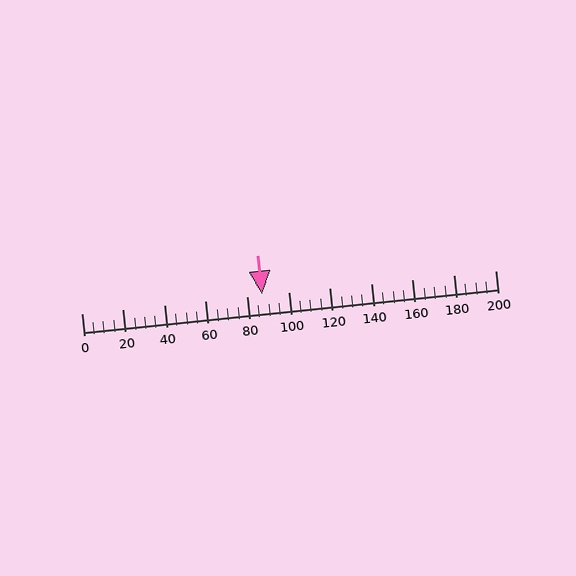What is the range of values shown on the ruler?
The ruler shows values from 0 to 200.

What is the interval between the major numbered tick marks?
The major tick marks are spaced 20 units apart.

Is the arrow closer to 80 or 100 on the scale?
The arrow is closer to 80.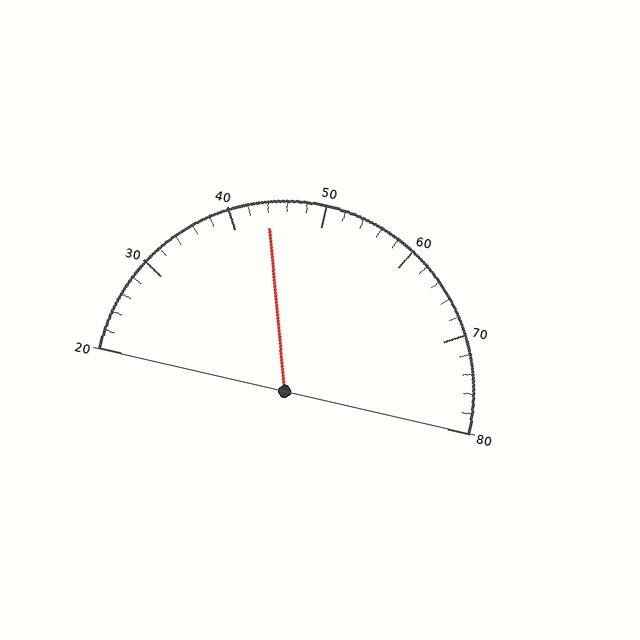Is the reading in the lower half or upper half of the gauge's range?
The reading is in the lower half of the range (20 to 80).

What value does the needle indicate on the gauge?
The needle indicates approximately 44.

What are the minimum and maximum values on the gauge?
The gauge ranges from 20 to 80.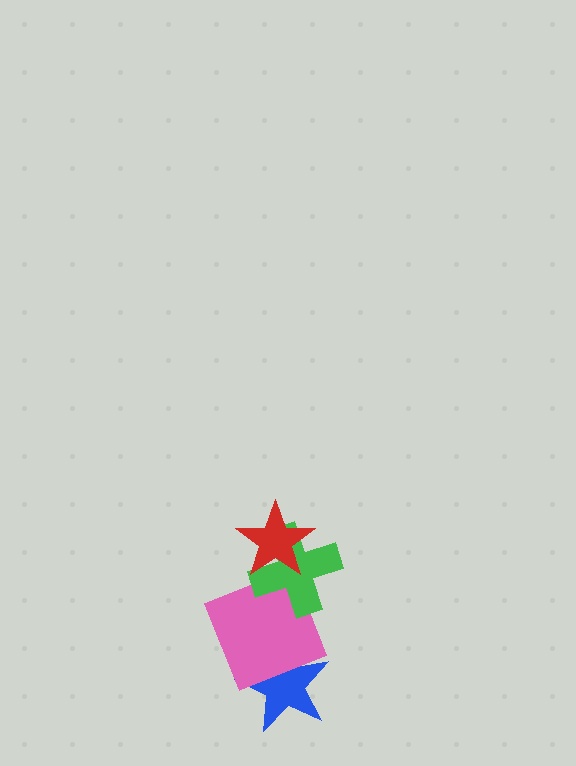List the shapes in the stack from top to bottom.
From top to bottom: the red star, the green cross, the pink square, the blue star.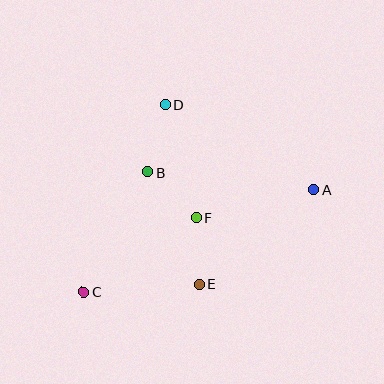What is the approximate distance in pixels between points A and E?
The distance between A and E is approximately 149 pixels.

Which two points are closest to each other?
Points B and F are closest to each other.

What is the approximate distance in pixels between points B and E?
The distance between B and E is approximately 123 pixels.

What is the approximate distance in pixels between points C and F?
The distance between C and F is approximately 135 pixels.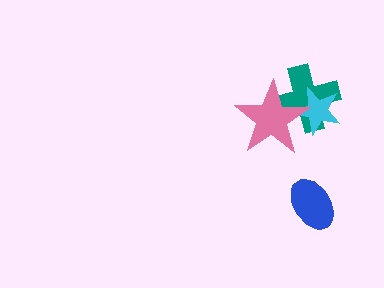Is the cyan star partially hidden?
Yes, it is partially covered by another shape.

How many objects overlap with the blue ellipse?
0 objects overlap with the blue ellipse.